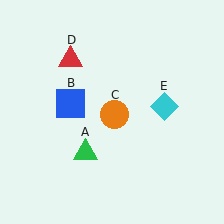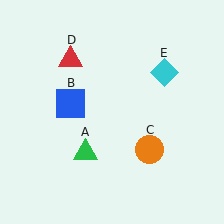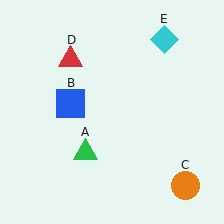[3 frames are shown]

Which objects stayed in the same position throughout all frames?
Green triangle (object A) and blue square (object B) and red triangle (object D) remained stationary.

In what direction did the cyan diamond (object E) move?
The cyan diamond (object E) moved up.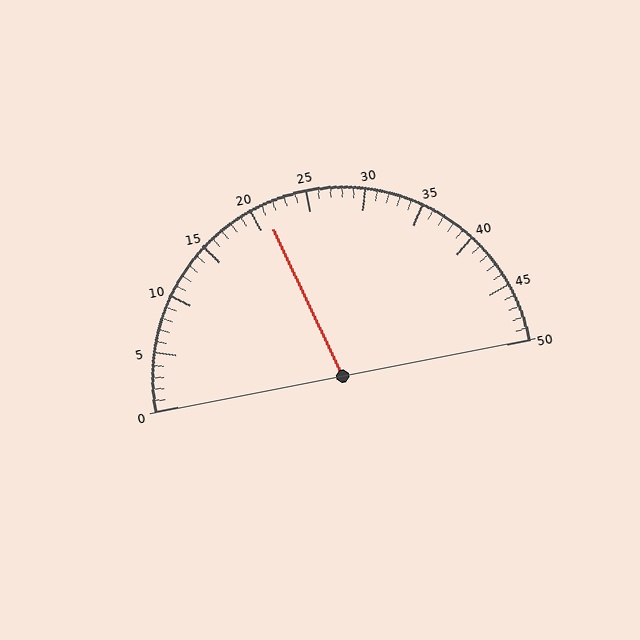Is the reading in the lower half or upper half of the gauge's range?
The reading is in the lower half of the range (0 to 50).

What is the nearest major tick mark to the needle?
The nearest major tick mark is 20.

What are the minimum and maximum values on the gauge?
The gauge ranges from 0 to 50.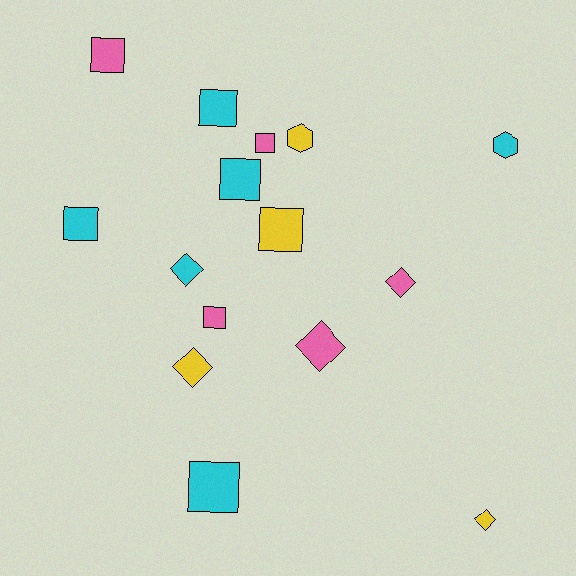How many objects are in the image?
There are 15 objects.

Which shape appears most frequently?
Square, with 8 objects.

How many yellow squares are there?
There is 1 yellow square.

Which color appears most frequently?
Cyan, with 6 objects.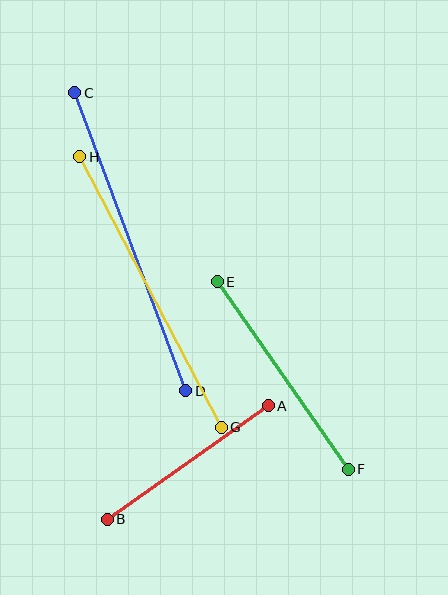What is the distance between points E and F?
The distance is approximately 229 pixels.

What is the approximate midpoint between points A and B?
The midpoint is at approximately (188, 462) pixels.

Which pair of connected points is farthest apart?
Points C and D are farthest apart.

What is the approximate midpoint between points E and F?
The midpoint is at approximately (283, 376) pixels.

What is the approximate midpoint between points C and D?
The midpoint is at approximately (130, 242) pixels.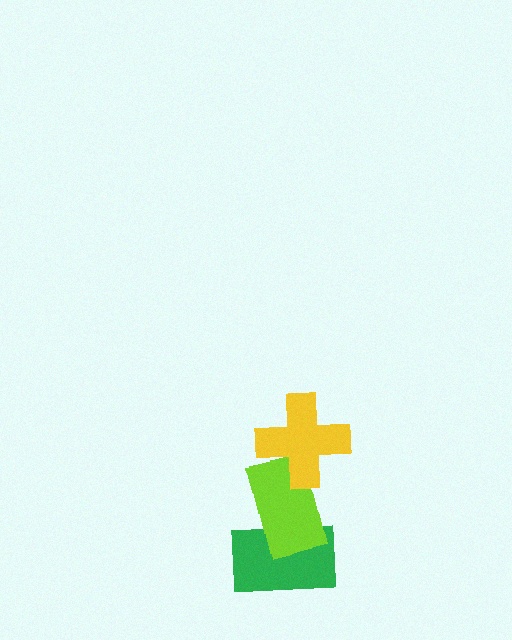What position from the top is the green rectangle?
The green rectangle is 3rd from the top.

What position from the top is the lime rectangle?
The lime rectangle is 2nd from the top.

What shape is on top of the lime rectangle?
The yellow cross is on top of the lime rectangle.